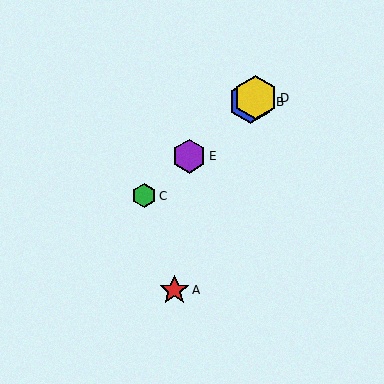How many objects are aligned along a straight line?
4 objects (B, C, D, E) are aligned along a straight line.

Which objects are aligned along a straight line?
Objects B, C, D, E are aligned along a straight line.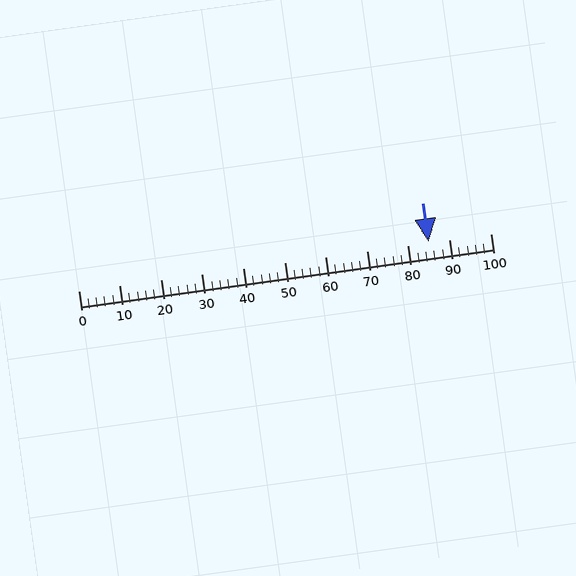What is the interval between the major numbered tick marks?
The major tick marks are spaced 10 units apart.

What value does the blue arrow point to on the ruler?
The blue arrow points to approximately 85.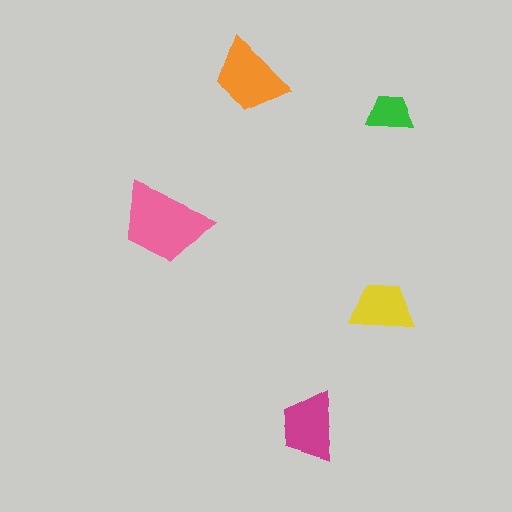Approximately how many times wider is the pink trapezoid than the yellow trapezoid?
About 1.5 times wider.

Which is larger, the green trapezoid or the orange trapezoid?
The orange one.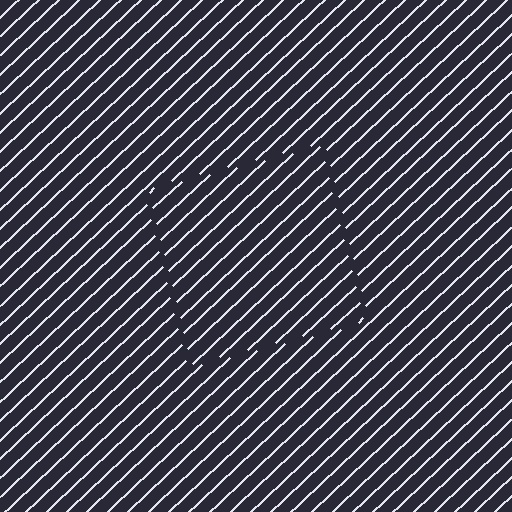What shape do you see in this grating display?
An illusory square. The interior of the shape contains the same grating, shifted by half a period — the contour is defined by the phase discontinuity where line-ends from the inner and outer gratings abut.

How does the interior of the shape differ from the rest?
The interior of the shape contains the same grating, shifted by half a period — the contour is defined by the phase discontinuity where line-ends from the inner and outer gratings abut.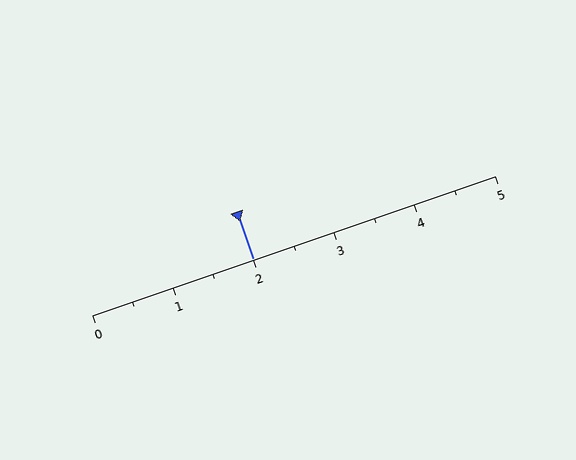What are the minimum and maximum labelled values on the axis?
The axis runs from 0 to 5.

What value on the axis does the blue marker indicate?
The marker indicates approximately 2.